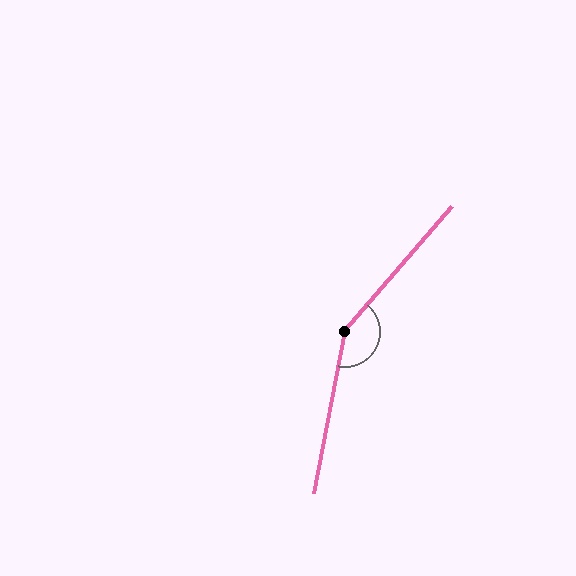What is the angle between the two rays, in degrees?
Approximately 150 degrees.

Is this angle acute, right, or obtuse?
It is obtuse.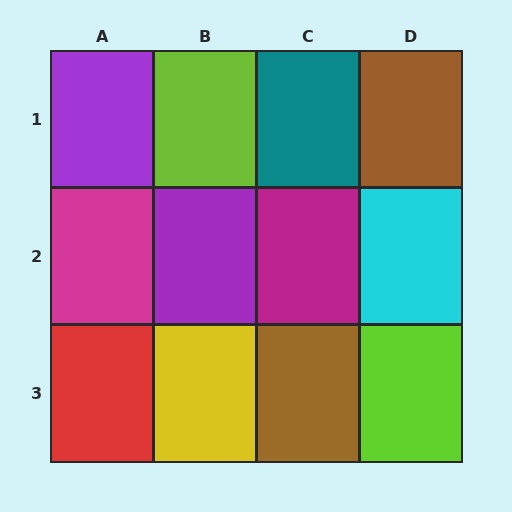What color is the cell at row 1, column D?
Brown.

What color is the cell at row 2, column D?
Cyan.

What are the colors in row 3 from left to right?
Red, yellow, brown, lime.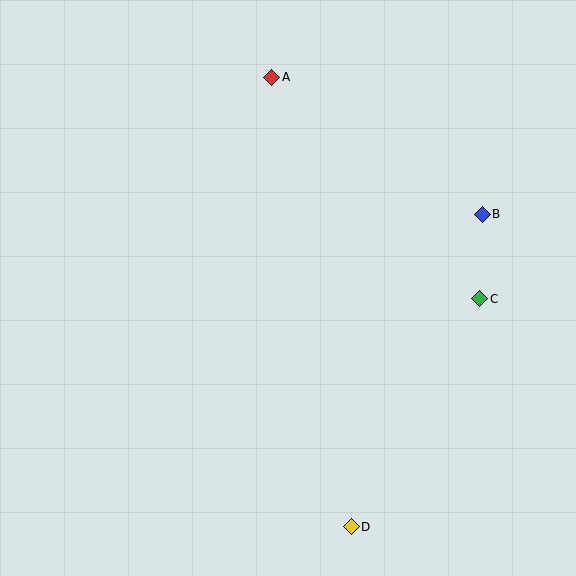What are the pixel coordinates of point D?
Point D is at (351, 527).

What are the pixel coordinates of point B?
Point B is at (482, 214).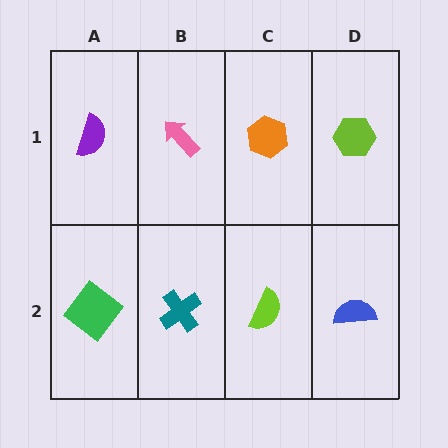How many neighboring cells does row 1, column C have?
3.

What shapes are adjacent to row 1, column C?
A lime semicircle (row 2, column C), a pink arrow (row 1, column B), a lime hexagon (row 1, column D).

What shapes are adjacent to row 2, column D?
A lime hexagon (row 1, column D), a lime semicircle (row 2, column C).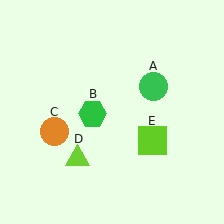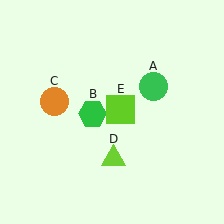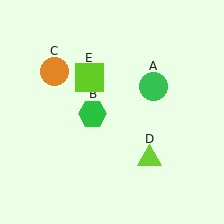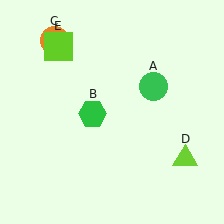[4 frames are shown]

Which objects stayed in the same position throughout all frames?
Green circle (object A) and green hexagon (object B) remained stationary.